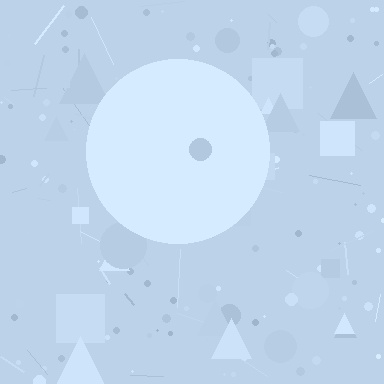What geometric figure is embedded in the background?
A circle is embedded in the background.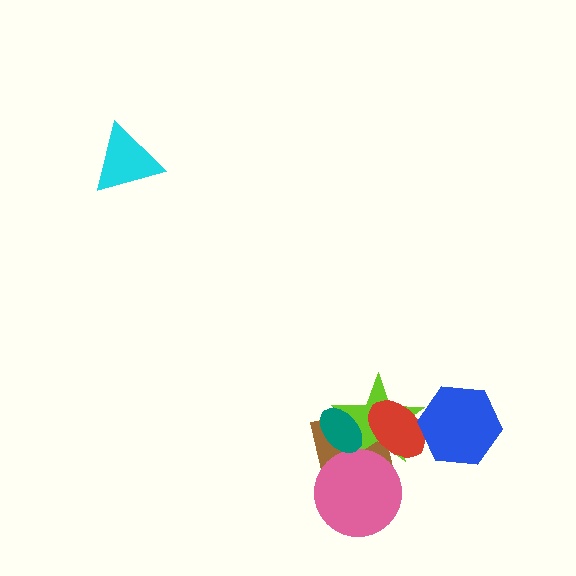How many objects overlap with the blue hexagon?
2 objects overlap with the blue hexagon.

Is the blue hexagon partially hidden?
No, no other shape covers it.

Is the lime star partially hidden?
Yes, it is partially covered by another shape.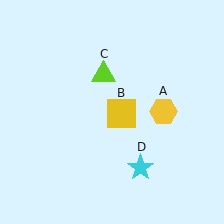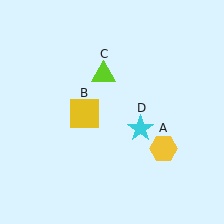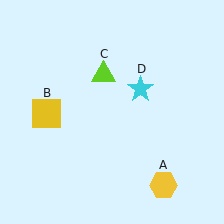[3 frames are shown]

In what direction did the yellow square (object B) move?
The yellow square (object B) moved left.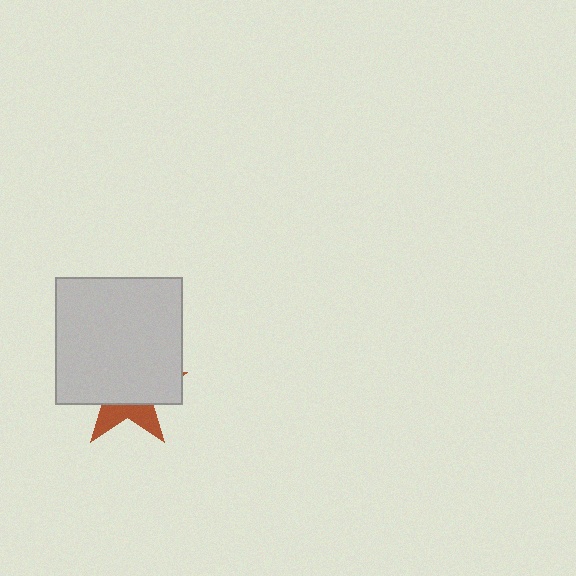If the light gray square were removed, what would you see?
You would see the complete brown star.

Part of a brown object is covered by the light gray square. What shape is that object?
It is a star.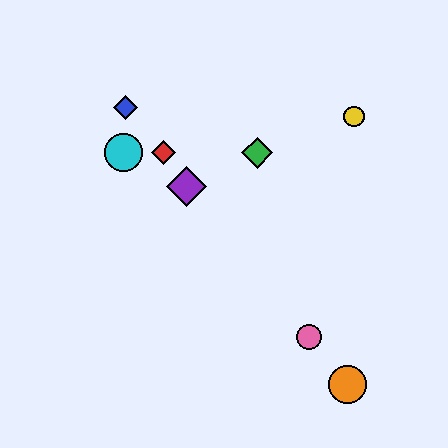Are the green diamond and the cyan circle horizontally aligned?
Yes, both are at y≈153.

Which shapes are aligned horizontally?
The red diamond, the green diamond, the cyan circle are aligned horizontally.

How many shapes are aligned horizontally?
3 shapes (the red diamond, the green diamond, the cyan circle) are aligned horizontally.